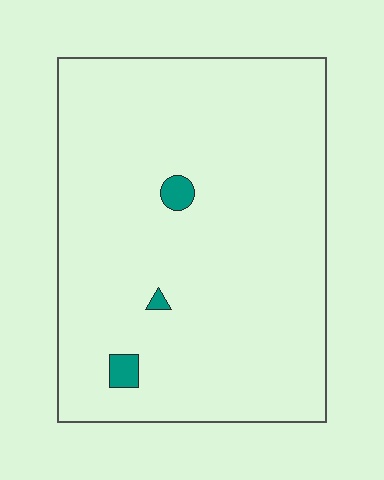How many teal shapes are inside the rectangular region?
3.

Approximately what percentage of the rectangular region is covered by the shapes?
Approximately 0%.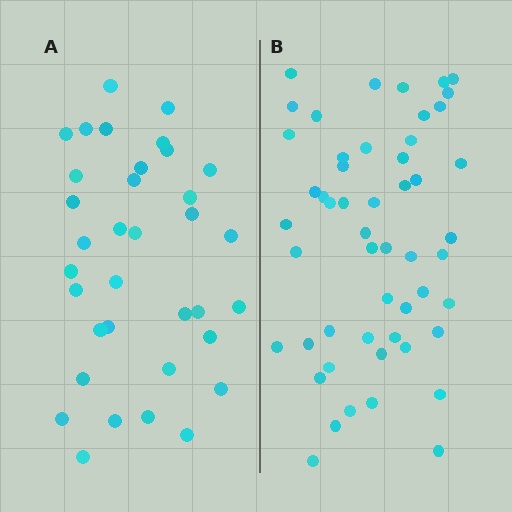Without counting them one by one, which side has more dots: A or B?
Region B (the right region) has more dots.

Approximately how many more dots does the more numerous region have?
Region B has approximately 15 more dots than region A.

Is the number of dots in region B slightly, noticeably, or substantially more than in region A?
Region B has substantially more. The ratio is roughly 1.5 to 1.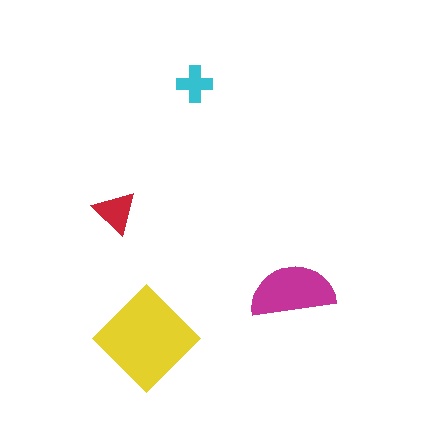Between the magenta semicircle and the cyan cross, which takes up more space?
The magenta semicircle.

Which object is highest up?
The cyan cross is topmost.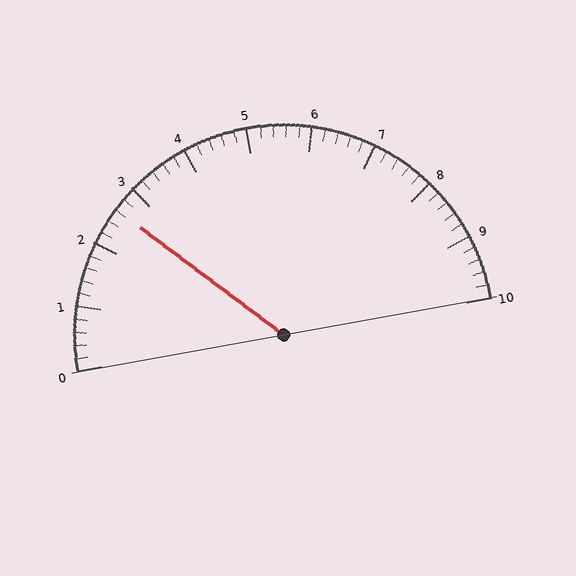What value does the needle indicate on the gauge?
The needle indicates approximately 2.6.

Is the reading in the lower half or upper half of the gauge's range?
The reading is in the lower half of the range (0 to 10).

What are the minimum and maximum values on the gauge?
The gauge ranges from 0 to 10.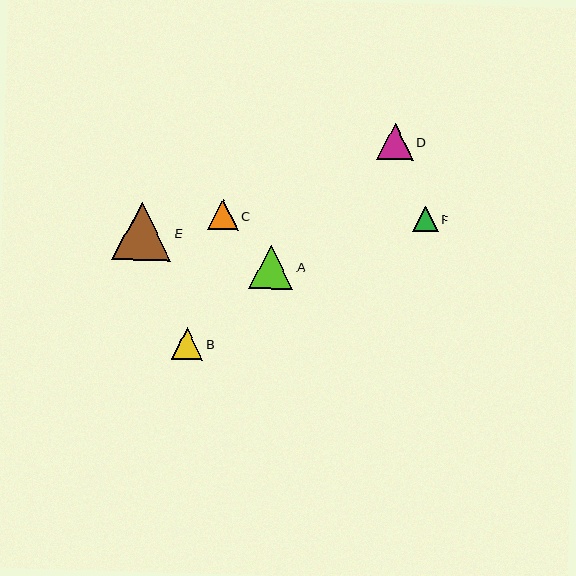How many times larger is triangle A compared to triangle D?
Triangle A is approximately 1.2 times the size of triangle D.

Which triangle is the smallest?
Triangle F is the smallest with a size of approximately 26 pixels.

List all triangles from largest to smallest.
From largest to smallest: E, A, D, B, C, F.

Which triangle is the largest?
Triangle E is the largest with a size of approximately 59 pixels.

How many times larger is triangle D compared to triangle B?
Triangle D is approximately 1.2 times the size of triangle B.